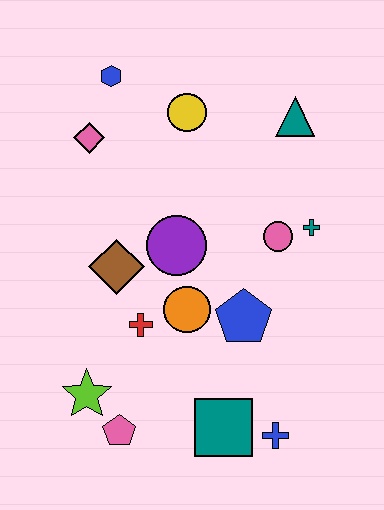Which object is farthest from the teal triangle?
The pink pentagon is farthest from the teal triangle.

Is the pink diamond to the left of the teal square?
Yes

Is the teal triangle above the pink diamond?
Yes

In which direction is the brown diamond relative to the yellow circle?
The brown diamond is below the yellow circle.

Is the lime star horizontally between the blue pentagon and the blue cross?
No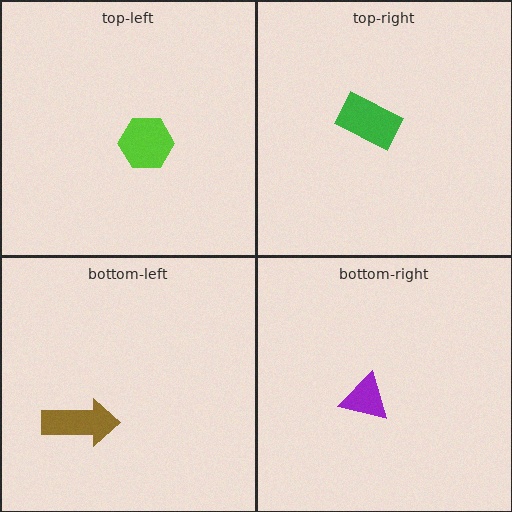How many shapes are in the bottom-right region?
1.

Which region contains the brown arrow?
The bottom-left region.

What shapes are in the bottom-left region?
The brown arrow.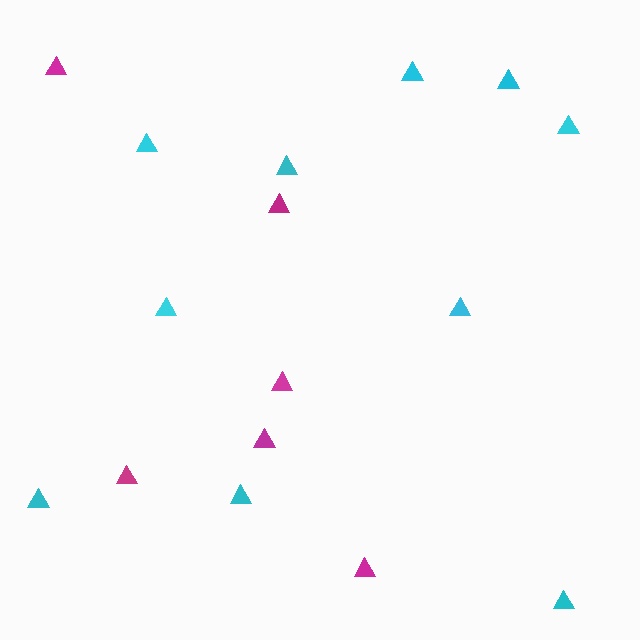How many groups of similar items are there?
There are 2 groups: one group of cyan triangles (10) and one group of magenta triangles (6).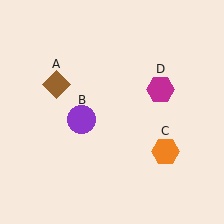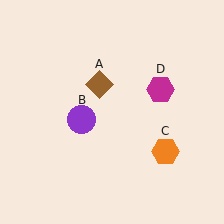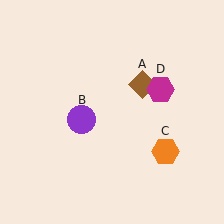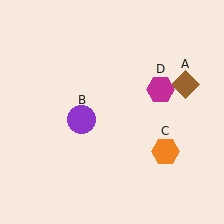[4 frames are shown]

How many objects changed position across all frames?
1 object changed position: brown diamond (object A).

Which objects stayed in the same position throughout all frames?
Purple circle (object B) and orange hexagon (object C) and magenta hexagon (object D) remained stationary.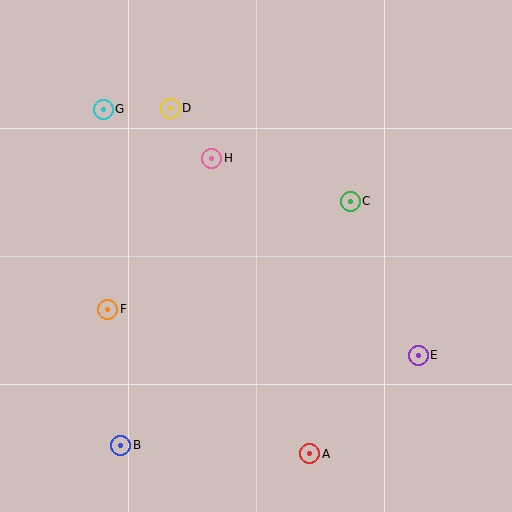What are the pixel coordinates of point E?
Point E is at (418, 355).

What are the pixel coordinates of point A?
Point A is at (310, 454).